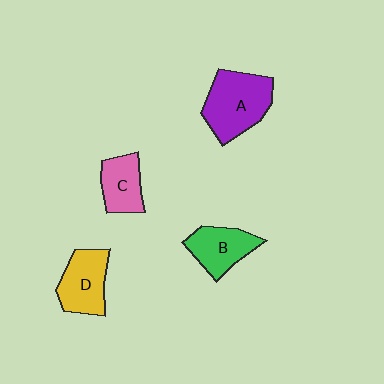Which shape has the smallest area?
Shape C (pink).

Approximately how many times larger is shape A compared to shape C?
Approximately 1.7 times.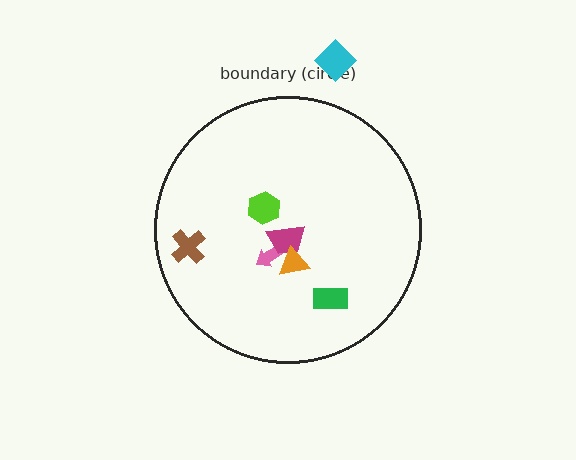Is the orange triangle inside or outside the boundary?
Inside.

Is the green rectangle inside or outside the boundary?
Inside.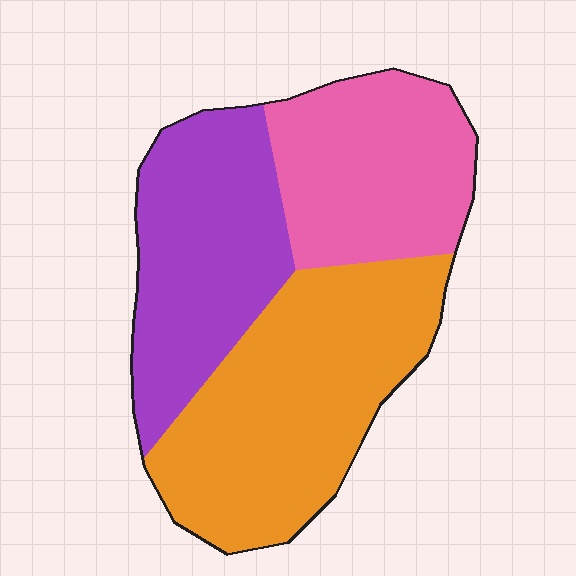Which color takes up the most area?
Orange, at roughly 40%.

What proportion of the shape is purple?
Purple takes up between a quarter and a half of the shape.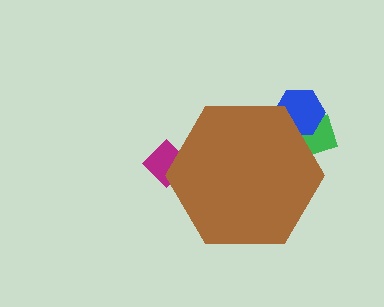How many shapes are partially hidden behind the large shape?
4 shapes are partially hidden.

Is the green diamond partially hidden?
Yes, the green diamond is partially hidden behind the brown hexagon.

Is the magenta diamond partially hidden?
Yes, the magenta diamond is partially hidden behind the brown hexagon.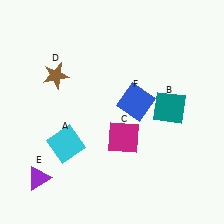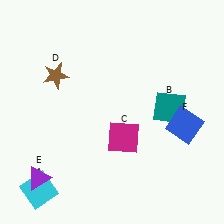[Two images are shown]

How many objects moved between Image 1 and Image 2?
2 objects moved between the two images.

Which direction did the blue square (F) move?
The blue square (F) moved right.